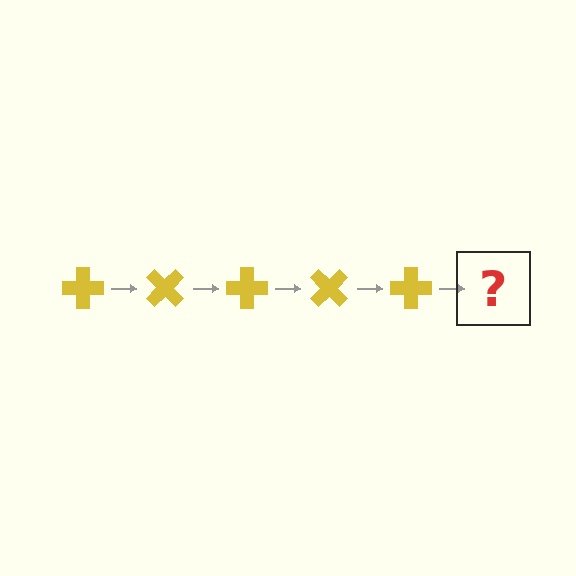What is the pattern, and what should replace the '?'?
The pattern is that the cross rotates 45 degrees each step. The '?' should be a yellow cross rotated 225 degrees.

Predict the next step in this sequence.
The next step is a yellow cross rotated 225 degrees.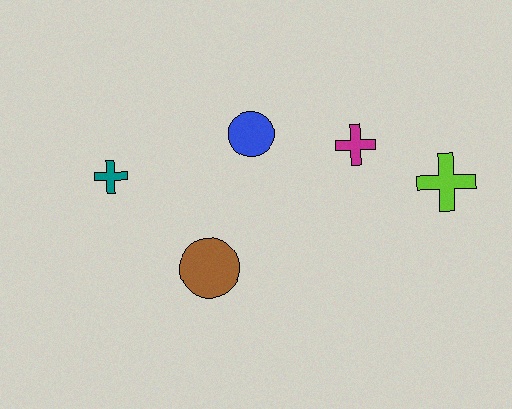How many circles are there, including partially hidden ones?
There are 2 circles.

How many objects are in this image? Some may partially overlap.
There are 5 objects.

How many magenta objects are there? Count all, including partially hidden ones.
There is 1 magenta object.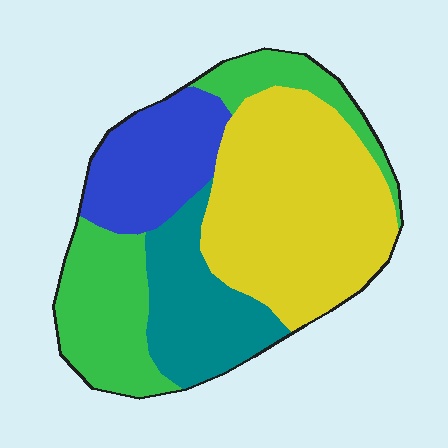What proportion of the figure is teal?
Teal takes up about one sixth (1/6) of the figure.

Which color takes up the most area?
Yellow, at roughly 40%.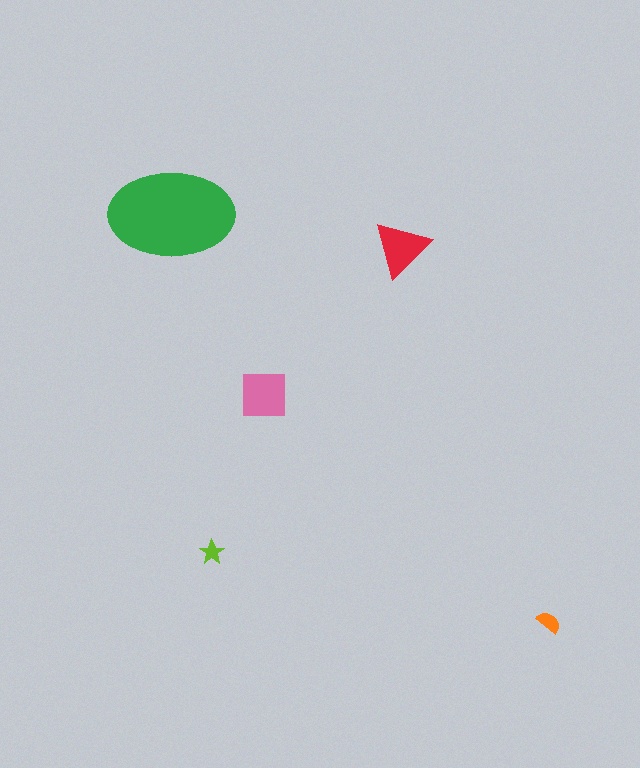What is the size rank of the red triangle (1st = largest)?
3rd.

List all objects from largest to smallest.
The green ellipse, the pink square, the red triangle, the orange semicircle, the lime star.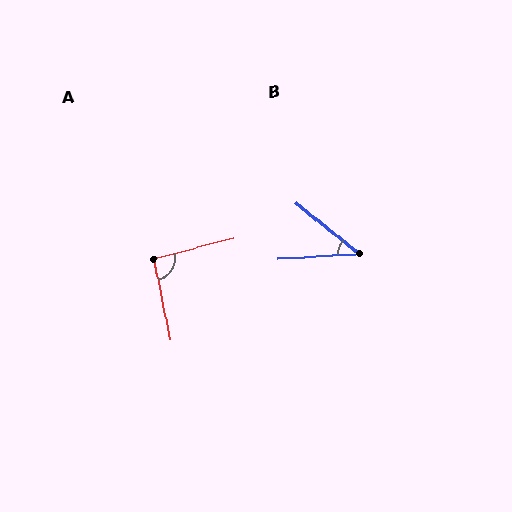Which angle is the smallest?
B, at approximately 42 degrees.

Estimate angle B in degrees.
Approximately 42 degrees.